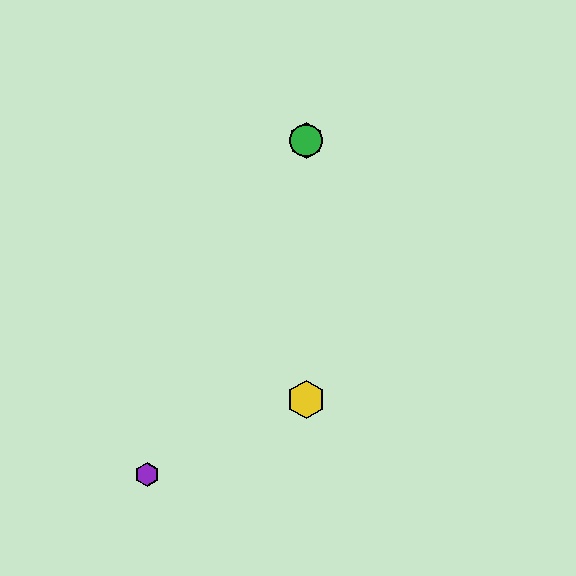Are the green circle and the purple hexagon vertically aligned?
No, the green circle is at x≈306 and the purple hexagon is at x≈147.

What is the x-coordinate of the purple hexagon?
The purple hexagon is at x≈147.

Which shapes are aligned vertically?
The red hexagon, the blue hexagon, the green circle, the yellow hexagon are aligned vertically.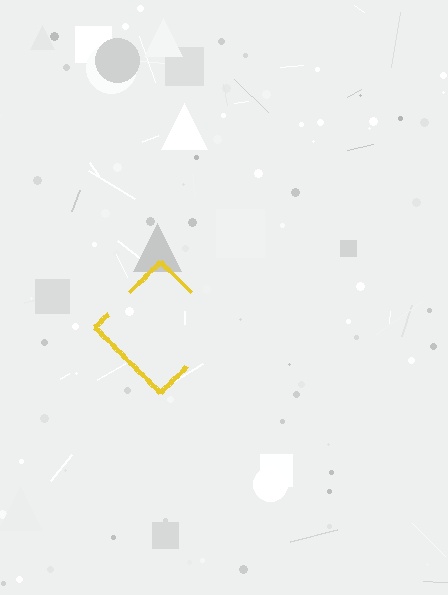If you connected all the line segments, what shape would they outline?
They would outline a diamond.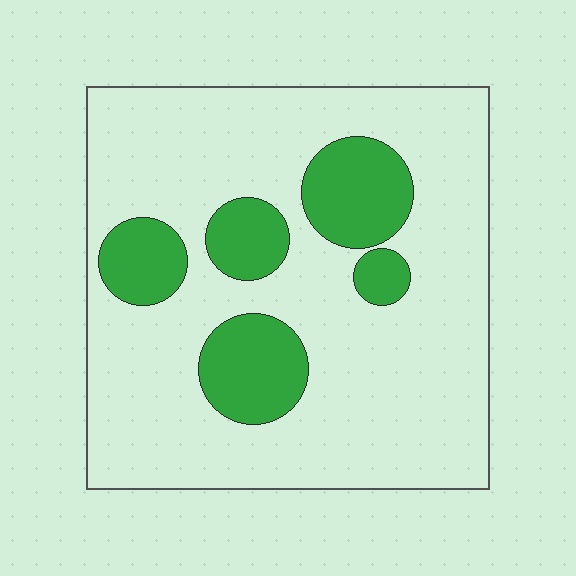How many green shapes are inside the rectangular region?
5.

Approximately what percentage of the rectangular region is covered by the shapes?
Approximately 20%.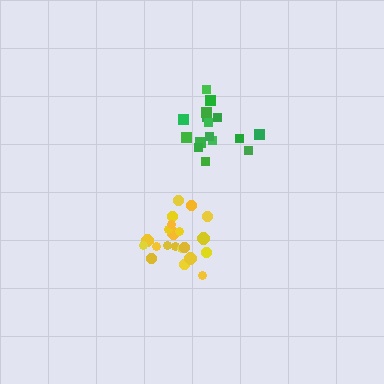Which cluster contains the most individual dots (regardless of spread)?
Yellow (21).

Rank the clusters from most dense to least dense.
yellow, green.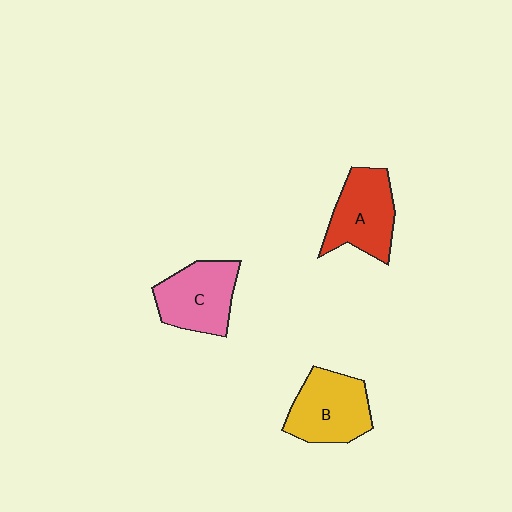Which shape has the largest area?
Shape B (yellow).